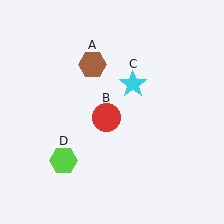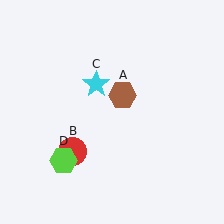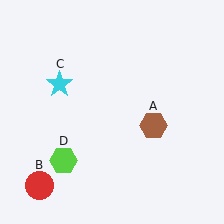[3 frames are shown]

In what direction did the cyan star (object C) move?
The cyan star (object C) moved left.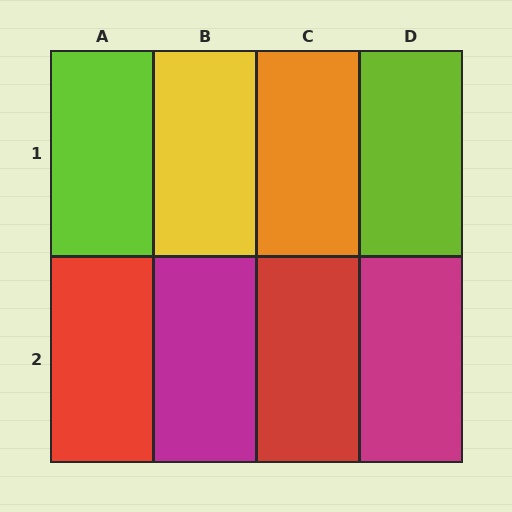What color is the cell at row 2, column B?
Magenta.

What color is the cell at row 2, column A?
Red.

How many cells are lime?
2 cells are lime.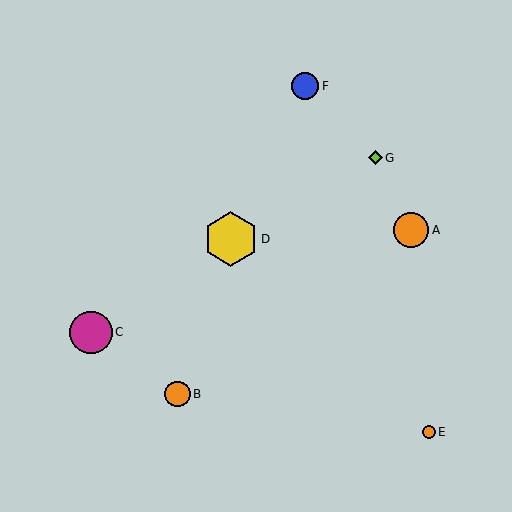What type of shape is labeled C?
Shape C is a magenta circle.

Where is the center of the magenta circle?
The center of the magenta circle is at (91, 332).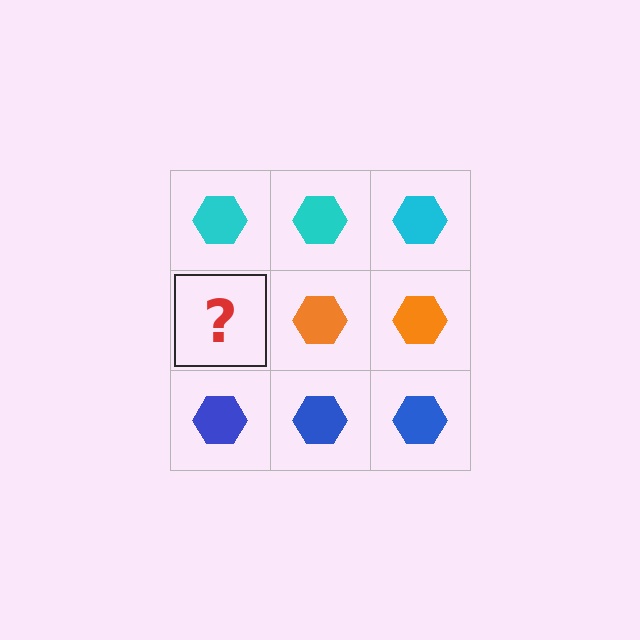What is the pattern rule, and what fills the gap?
The rule is that each row has a consistent color. The gap should be filled with an orange hexagon.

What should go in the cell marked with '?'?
The missing cell should contain an orange hexagon.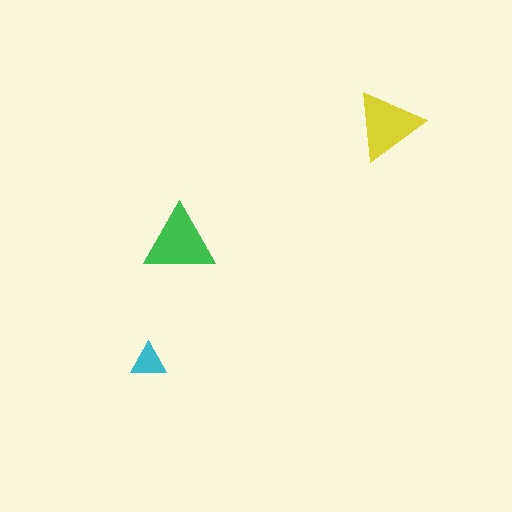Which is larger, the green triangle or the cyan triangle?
The green one.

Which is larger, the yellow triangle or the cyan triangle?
The yellow one.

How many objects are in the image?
There are 3 objects in the image.